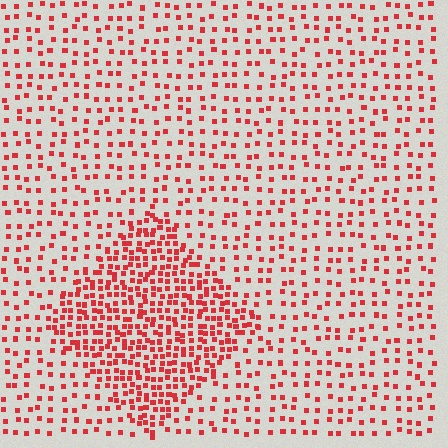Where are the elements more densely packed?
The elements are more densely packed inside the diamond boundary.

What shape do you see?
I see a diamond.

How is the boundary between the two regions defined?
The boundary is defined by a change in element density (approximately 2.4x ratio). All elements are the same color, size, and shape.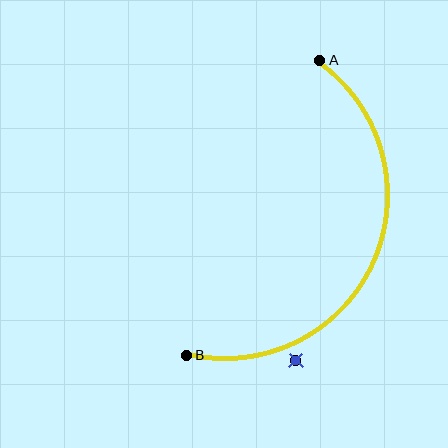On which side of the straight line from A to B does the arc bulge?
The arc bulges to the right of the straight line connecting A and B.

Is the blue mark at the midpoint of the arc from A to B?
No — the blue mark does not lie on the arc at all. It sits slightly outside the curve.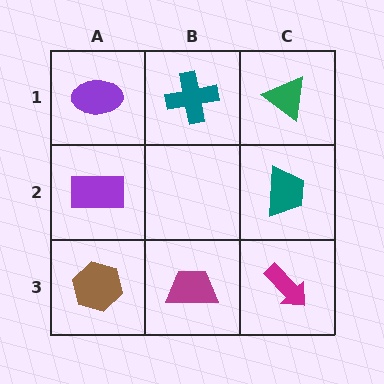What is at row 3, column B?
A magenta trapezoid.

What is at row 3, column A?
A brown hexagon.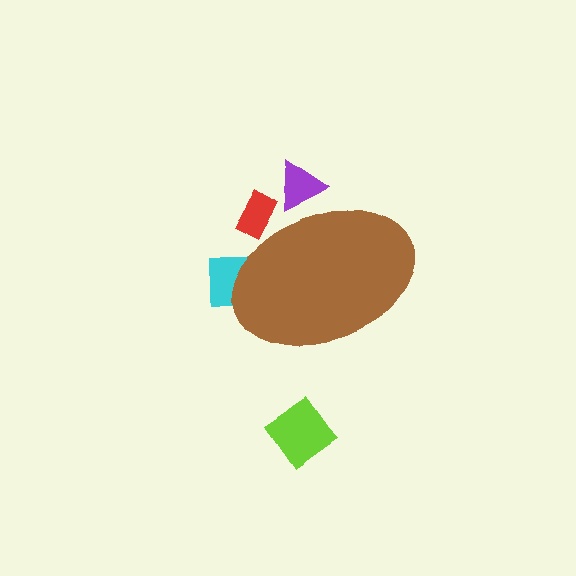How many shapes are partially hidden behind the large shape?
3 shapes are partially hidden.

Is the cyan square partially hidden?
Yes, the cyan square is partially hidden behind the brown ellipse.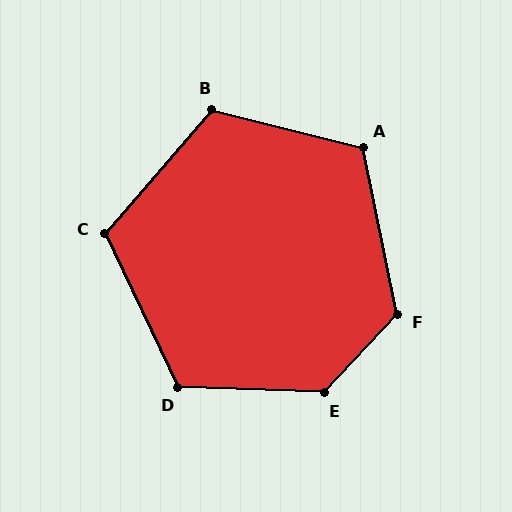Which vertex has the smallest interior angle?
C, at approximately 114 degrees.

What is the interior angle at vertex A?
Approximately 115 degrees (obtuse).